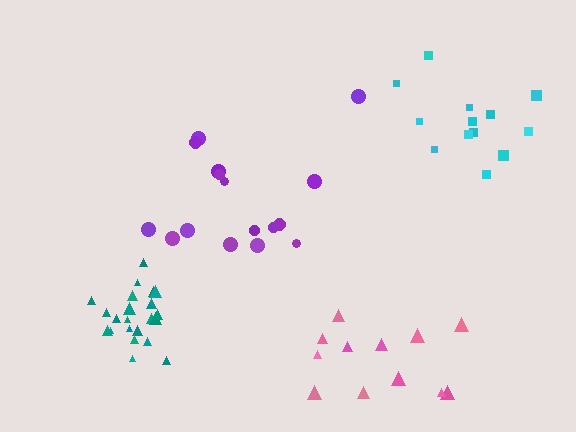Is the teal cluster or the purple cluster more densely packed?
Teal.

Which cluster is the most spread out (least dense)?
Pink.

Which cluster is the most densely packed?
Teal.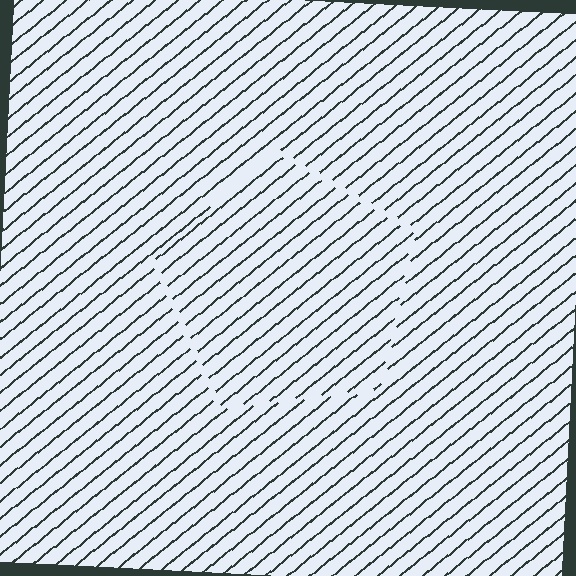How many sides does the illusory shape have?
5 sides — the line-ends trace a pentagon.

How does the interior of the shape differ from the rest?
The interior of the shape contains the same grating, shifted by half a period — the contour is defined by the phase discontinuity where line-ends from the inner and outer gratings abut.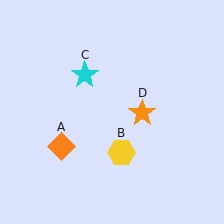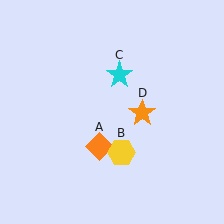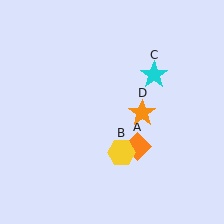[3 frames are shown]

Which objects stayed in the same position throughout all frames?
Yellow hexagon (object B) and orange star (object D) remained stationary.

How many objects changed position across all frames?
2 objects changed position: orange diamond (object A), cyan star (object C).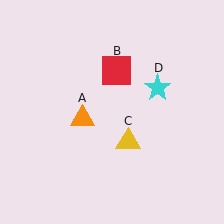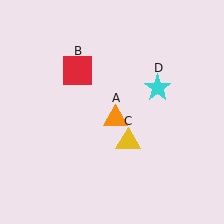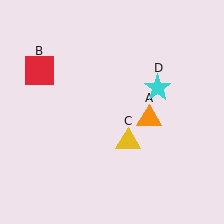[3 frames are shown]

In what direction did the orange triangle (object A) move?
The orange triangle (object A) moved right.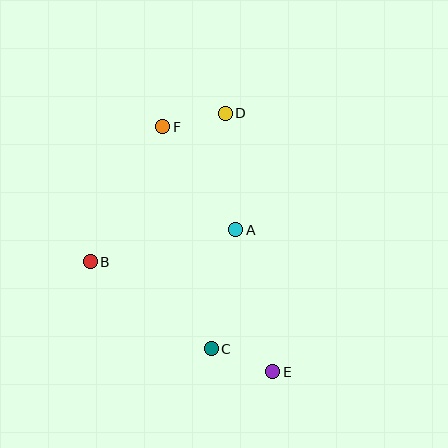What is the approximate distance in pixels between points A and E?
The distance between A and E is approximately 146 pixels.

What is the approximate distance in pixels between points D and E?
The distance between D and E is approximately 263 pixels.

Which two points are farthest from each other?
Points E and F are farthest from each other.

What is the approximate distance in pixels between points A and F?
The distance between A and F is approximately 126 pixels.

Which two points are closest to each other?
Points D and F are closest to each other.